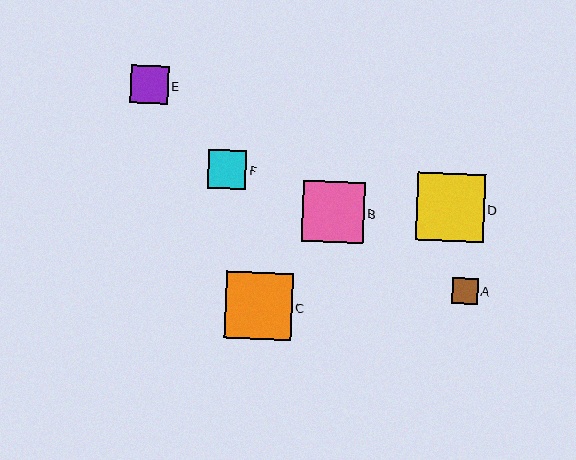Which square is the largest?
Square D is the largest with a size of approximately 68 pixels.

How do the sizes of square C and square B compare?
Square C and square B are approximately the same size.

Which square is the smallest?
Square A is the smallest with a size of approximately 26 pixels.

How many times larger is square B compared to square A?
Square B is approximately 2.4 times the size of square A.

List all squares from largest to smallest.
From largest to smallest: D, C, B, F, E, A.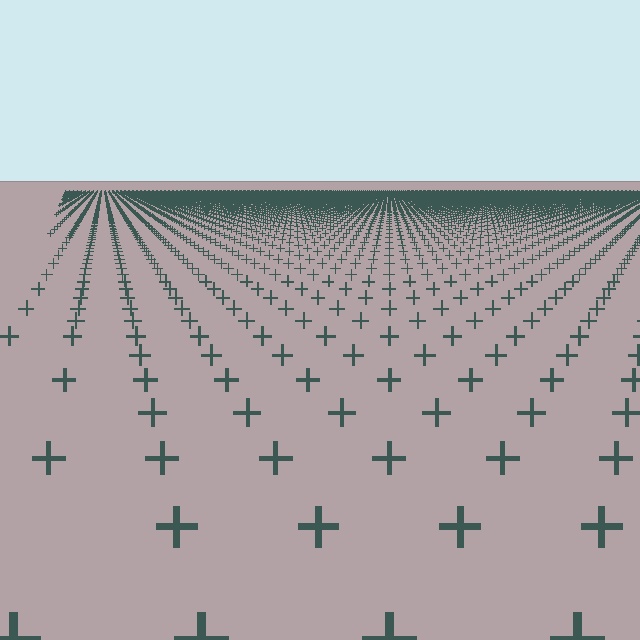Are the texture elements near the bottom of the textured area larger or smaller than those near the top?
Larger. Near the bottom, elements are closer to the viewer and appear at a bigger on-screen size.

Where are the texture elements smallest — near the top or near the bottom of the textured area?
Near the top.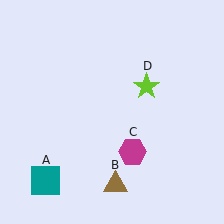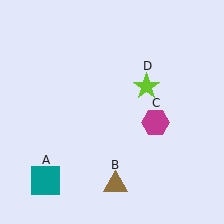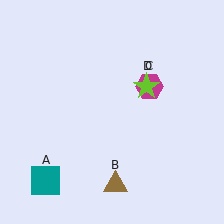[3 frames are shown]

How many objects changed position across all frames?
1 object changed position: magenta hexagon (object C).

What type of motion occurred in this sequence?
The magenta hexagon (object C) rotated counterclockwise around the center of the scene.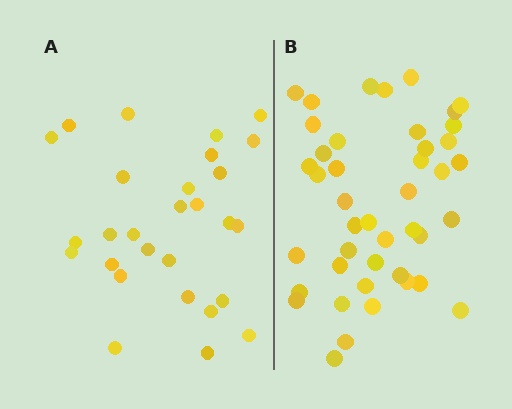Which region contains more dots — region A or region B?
Region B (the right region) has more dots.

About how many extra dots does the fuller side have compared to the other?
Region B has approximately 15 more dots than region A.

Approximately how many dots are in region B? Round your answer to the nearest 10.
About 40 dots. (The exact count is 43, which rounds to 40.)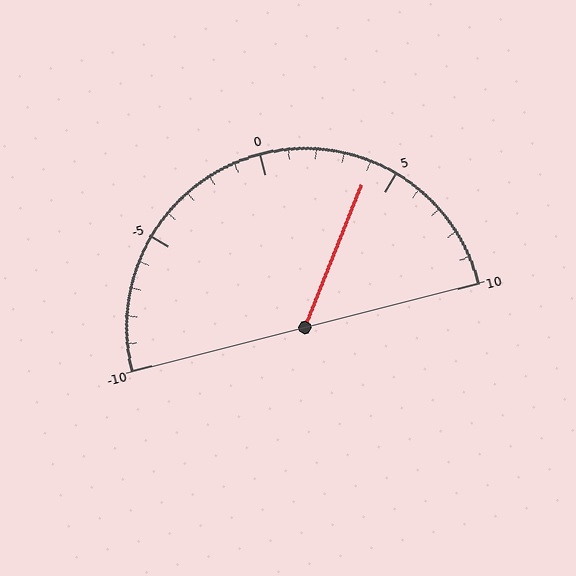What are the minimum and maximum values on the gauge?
The gauge ranges from -10 to 10.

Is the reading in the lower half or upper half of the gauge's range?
The reading is in the upper half of the range (-10 to 10).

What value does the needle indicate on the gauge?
The needle indicates approximately 4.